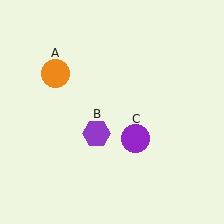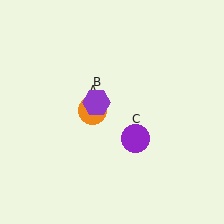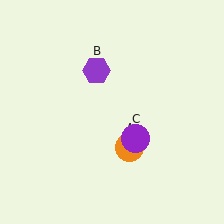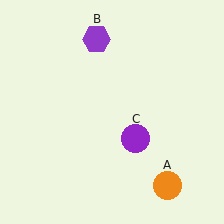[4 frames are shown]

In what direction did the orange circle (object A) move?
The orange circle (object A) moved down and to the right.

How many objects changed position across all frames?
2 objects changed position: orange circle (object A), purple hexagon (object B).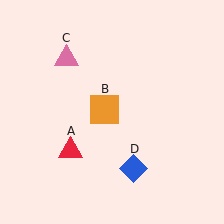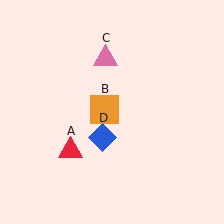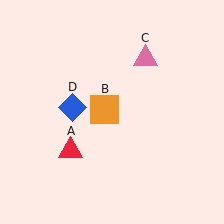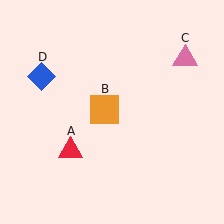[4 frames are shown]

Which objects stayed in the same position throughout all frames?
Red triangle (object A) and orange square (object B) remained stationary.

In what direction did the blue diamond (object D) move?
The blue diamond (object D) moved up and to the left.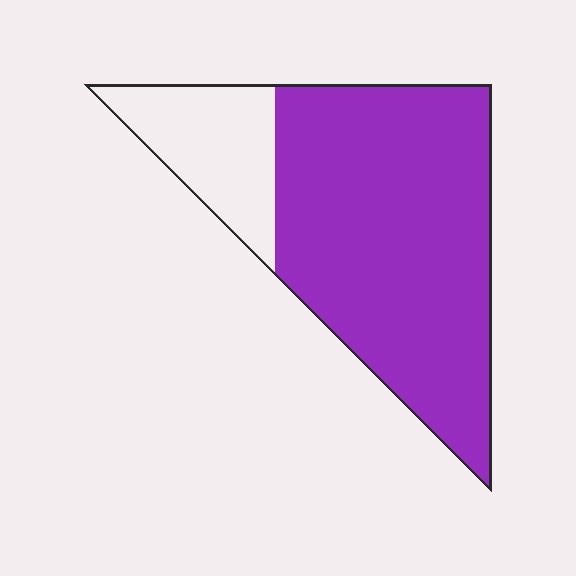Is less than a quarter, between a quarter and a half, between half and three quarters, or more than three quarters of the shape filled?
More than three quarters.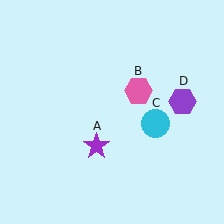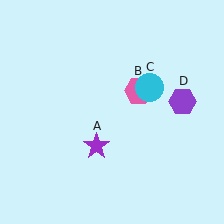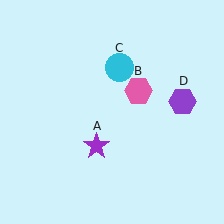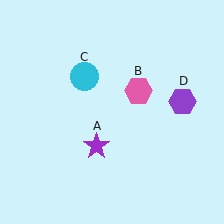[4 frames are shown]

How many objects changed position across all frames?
1 object changed position: cyan circle (object C).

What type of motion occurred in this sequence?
The cyan circle (object C) rotated counterclockwise around the center of the scene.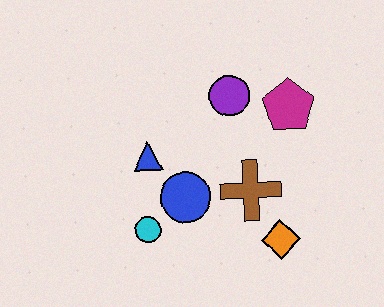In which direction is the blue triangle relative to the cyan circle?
The blue triangle is above the cyan circle.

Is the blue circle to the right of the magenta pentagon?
No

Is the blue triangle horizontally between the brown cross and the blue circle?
No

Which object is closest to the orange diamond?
The brown cross is closest to the orange diamond.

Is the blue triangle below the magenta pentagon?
Yes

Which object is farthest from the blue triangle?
The orange diamond is farthest from the blue triangle.